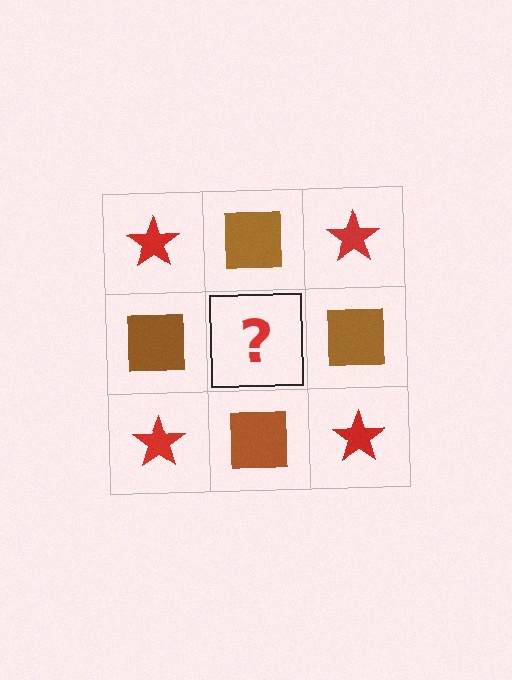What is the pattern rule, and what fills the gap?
The rule is that it alternates red star and brown square in a checkerboard pattern. The gap should be filled with a red star.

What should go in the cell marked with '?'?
The missing cell should contain a red star.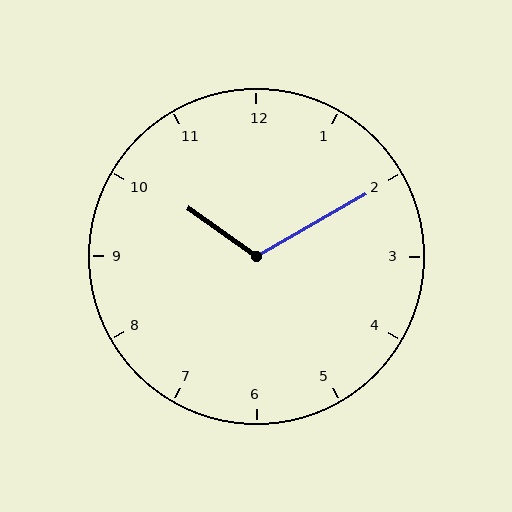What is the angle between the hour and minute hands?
Approximately 115 degrees.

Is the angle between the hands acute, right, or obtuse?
It is obtuse.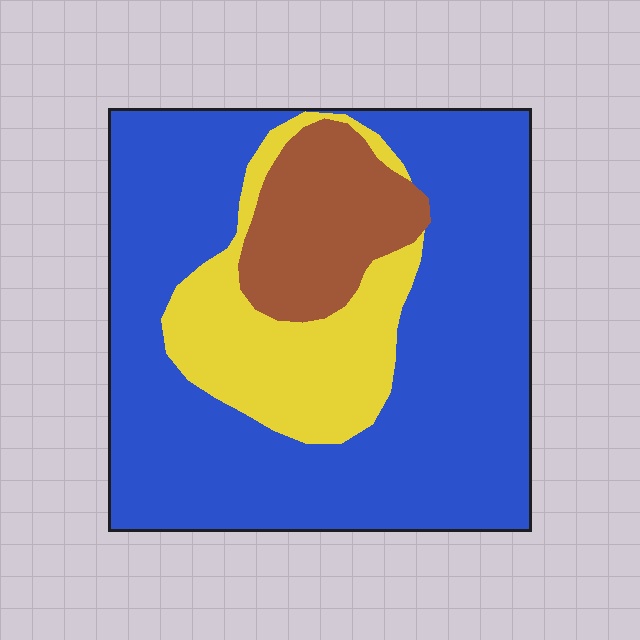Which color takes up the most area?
Blue, at roughly 65%.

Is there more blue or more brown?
Blue.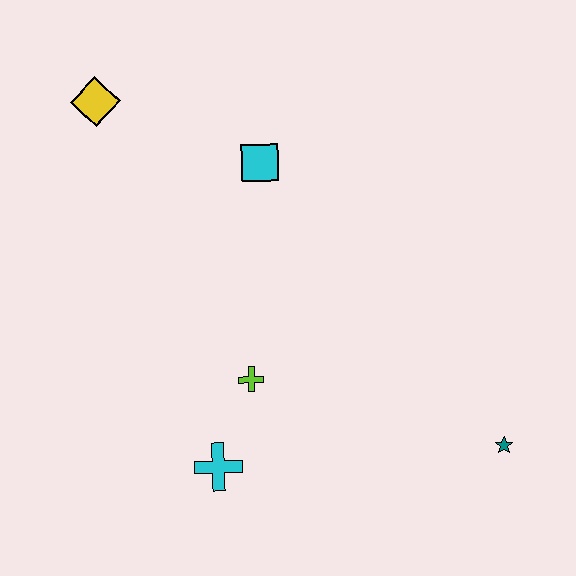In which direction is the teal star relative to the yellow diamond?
The teal star is to the right of the yellow diamond.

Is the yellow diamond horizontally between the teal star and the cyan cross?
No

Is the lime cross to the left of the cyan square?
Yes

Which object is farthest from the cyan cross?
The yellow diamond is farthest from the cyan cross.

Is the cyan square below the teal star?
No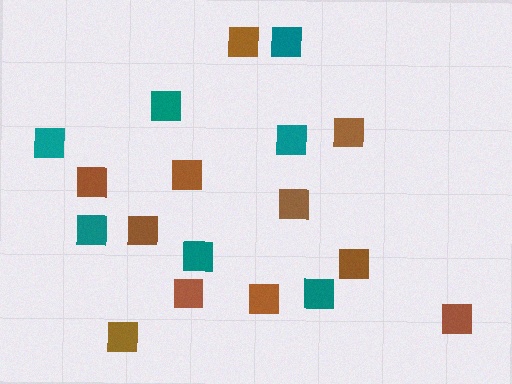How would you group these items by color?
There are 2 groups: one group of brown squares (11) and one group of teal squares (7).